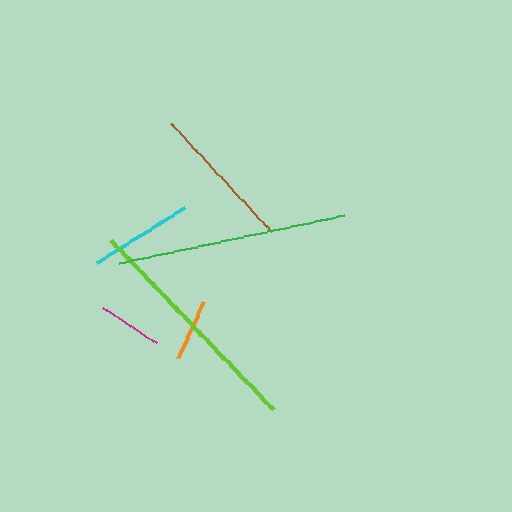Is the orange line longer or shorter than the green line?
The green line is longer than the orange line.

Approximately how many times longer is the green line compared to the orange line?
The green line is approximately 3.7 times the length of the orange line.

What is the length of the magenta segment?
The magenta segment is approximately 64 pixels long.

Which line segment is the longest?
The lime line is the longest at approximately 234 pixels.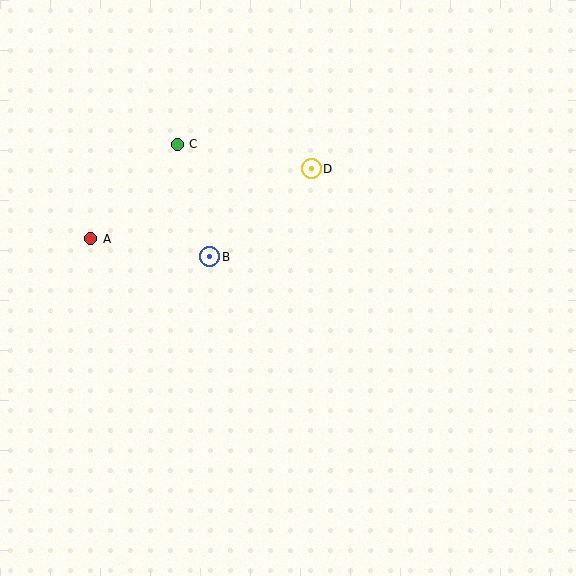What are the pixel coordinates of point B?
Point B is at (210, 257).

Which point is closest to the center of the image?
Point B at (210, 257) is closest to the center.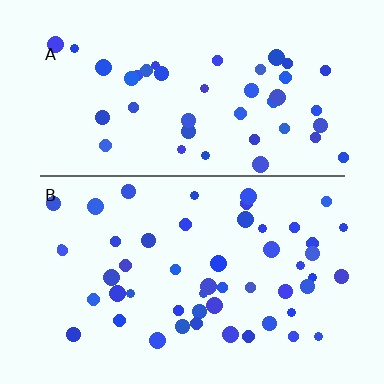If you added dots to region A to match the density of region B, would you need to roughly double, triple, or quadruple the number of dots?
Approximately double.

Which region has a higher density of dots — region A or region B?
B (the bottom).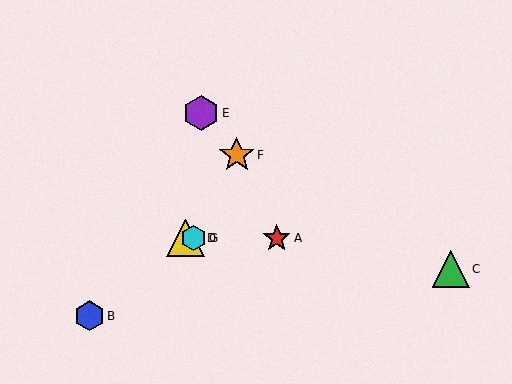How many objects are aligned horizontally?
3 objects (A, D, G) are aligned horizontally.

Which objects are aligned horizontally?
Objects A, D, G are aligned horizontally.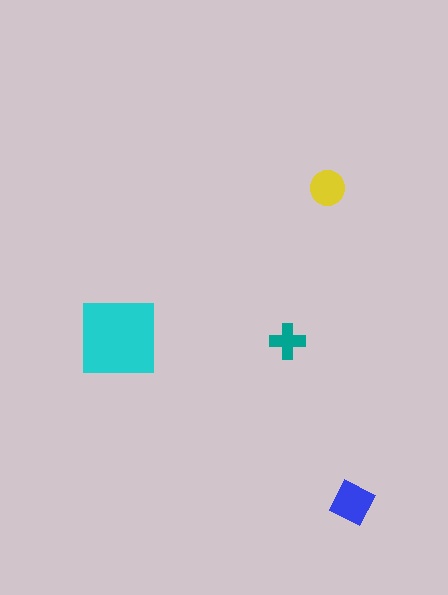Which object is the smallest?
The teal cross.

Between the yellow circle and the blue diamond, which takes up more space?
The blue diamond.